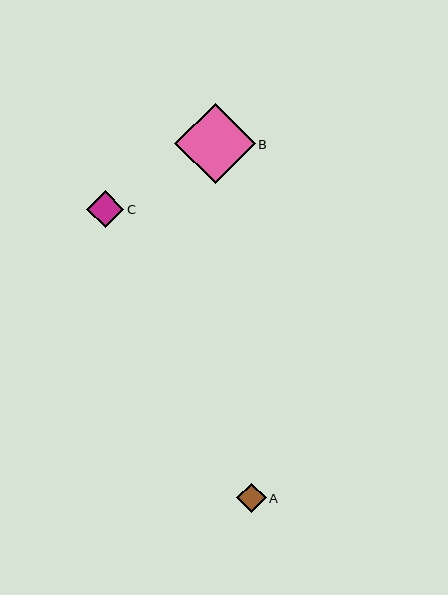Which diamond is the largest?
Diamond B is the largest with a size of approximately 80 pixels.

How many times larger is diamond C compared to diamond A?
Diamond C is approximately 1.3 times the size of diamond A.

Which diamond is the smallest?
Diamond A is the smallest with a size of approximately 30 pixels.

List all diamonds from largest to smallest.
From largest to smallest: B, C, A.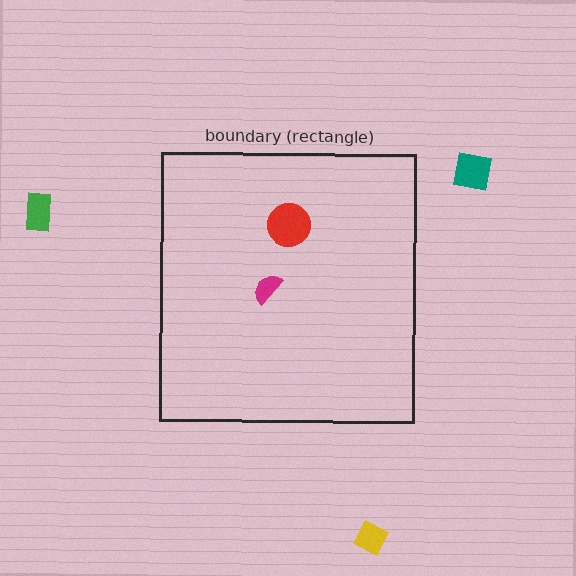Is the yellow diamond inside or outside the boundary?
Outside.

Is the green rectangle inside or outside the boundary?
Outside.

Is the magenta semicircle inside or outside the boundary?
Inside.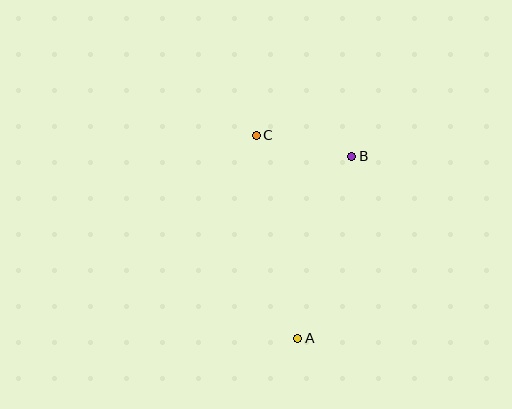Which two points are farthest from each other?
Points A and C are farthest from each other.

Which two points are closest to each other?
Points B and C are closest to each other.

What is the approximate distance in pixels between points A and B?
The distance between A and B is approximately 190 pixels.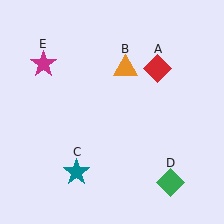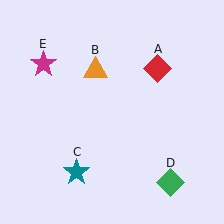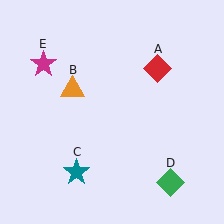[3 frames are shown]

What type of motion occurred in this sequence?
The orange triangle (object B) rotated counterclockwise around the center of the scene.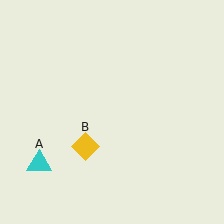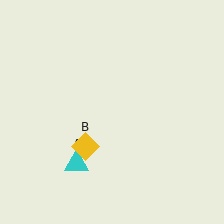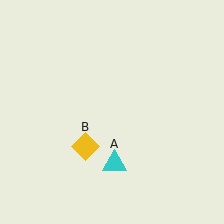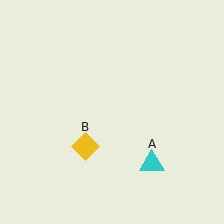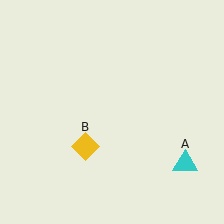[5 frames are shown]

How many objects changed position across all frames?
1 object changed position: cyan triangle (object A).